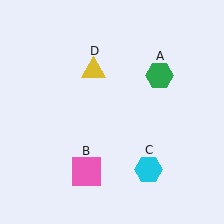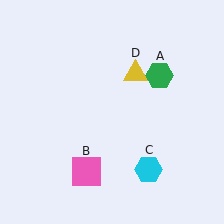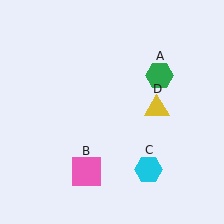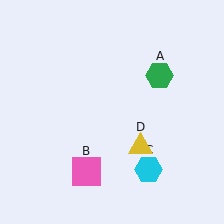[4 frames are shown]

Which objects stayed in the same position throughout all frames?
Green hexagon (object A) and pink square (object B) and cyan hexagon (object C) remained stationary.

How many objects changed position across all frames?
1 object changed position: yellow triangle (object D).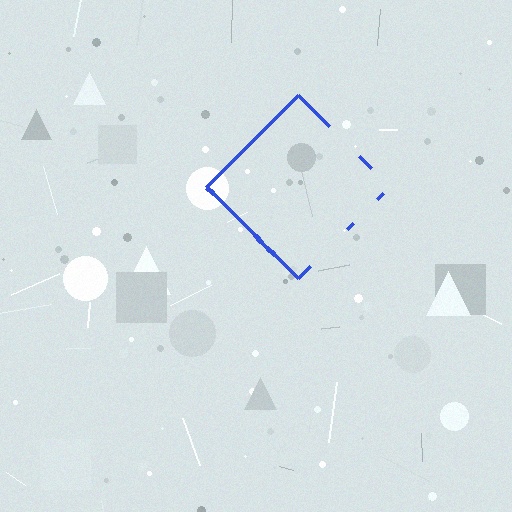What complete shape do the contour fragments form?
The contour fragments form a diamond.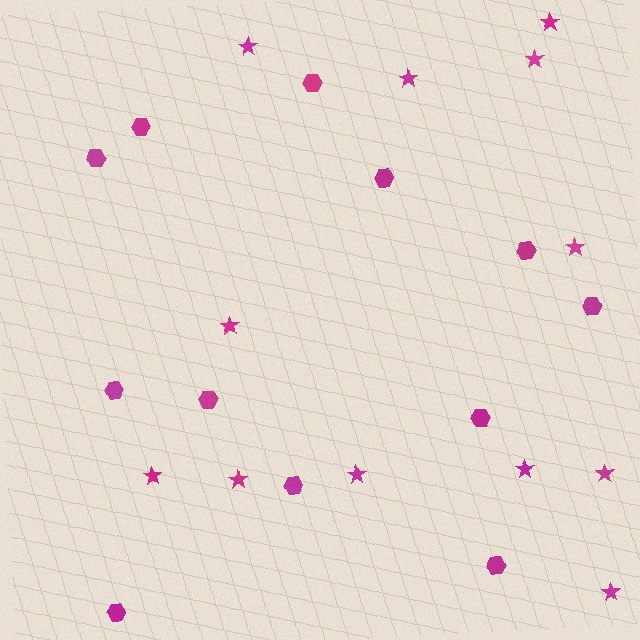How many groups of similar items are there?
There are 2 groups: one group of hexagons (12) and one group of stars (12).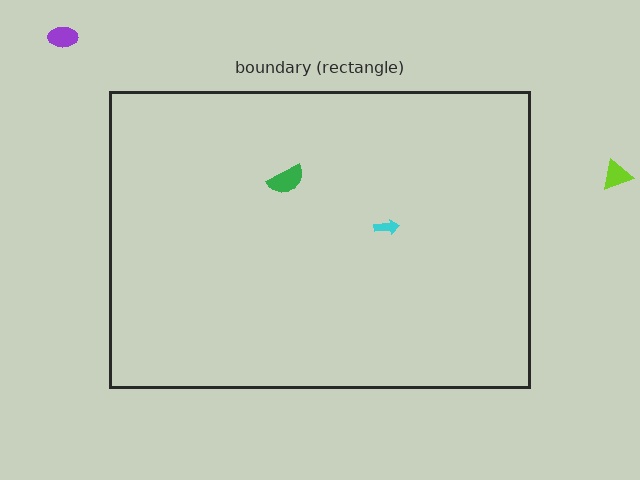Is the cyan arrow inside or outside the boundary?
Inside.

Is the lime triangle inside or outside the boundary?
Outside.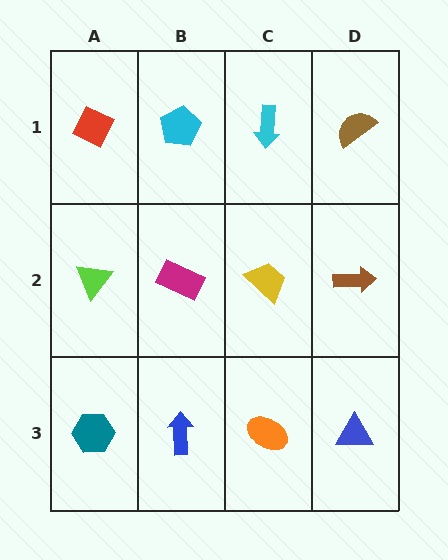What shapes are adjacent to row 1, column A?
A lime triangle (row 2, column A), a cyan pentagon (row 1, column B).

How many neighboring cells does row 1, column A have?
2.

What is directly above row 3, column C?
A yellow trapezoid.